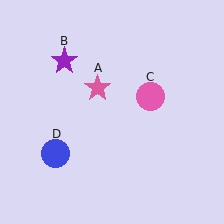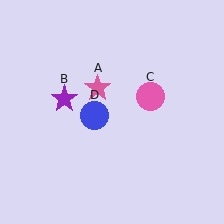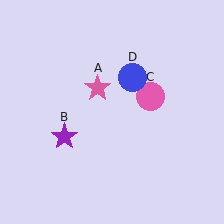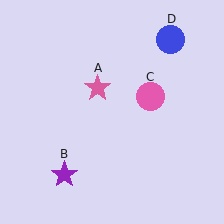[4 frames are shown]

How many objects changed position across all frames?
2 objects changed position: purple star (object B), blue circle (object D).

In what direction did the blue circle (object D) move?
The blue circle (object D) moved up and to the right.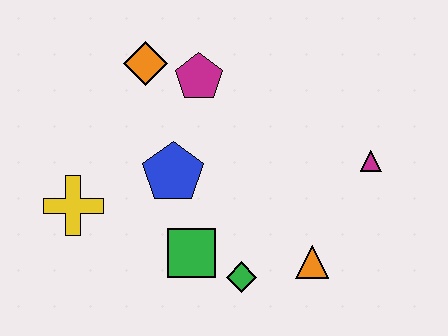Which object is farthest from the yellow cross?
The magenta triangle is farthest from the yellow cross.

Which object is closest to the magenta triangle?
The orange triangle is closest to the magenta triangle.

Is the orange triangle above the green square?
No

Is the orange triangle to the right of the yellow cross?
Yes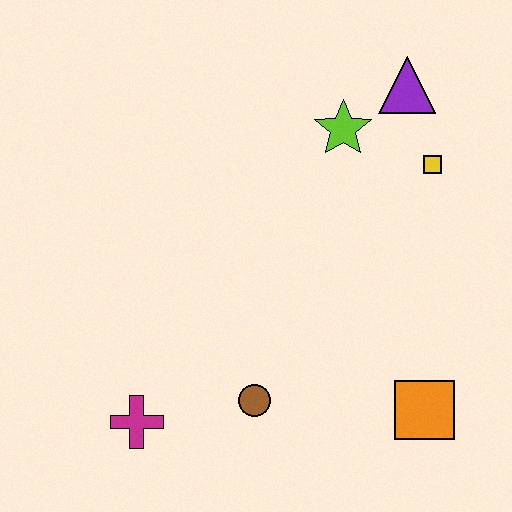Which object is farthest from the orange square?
The purple triangle is farthest from the orange square.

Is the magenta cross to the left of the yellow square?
Yes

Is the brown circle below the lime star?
Yes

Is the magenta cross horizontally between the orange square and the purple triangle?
No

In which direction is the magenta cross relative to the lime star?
The magenta cross is below the lime star.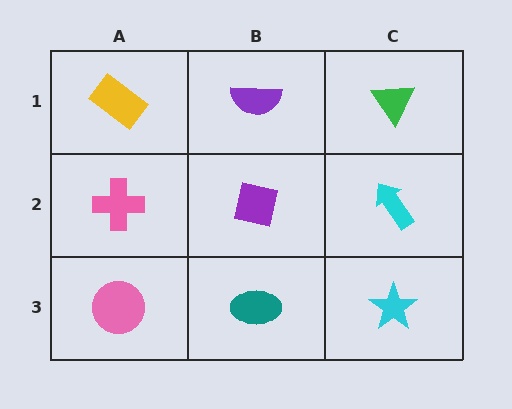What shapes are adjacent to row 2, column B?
A purple semicircle (row 1, column B), a teal ellipse (row 3, column B), a pink cross (row 2, column A), a cyan arrow (row 2, column C).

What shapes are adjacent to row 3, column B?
A purple square (row 2, column B), a pink circle (row 3, column A), a cyan star (row 3, column C).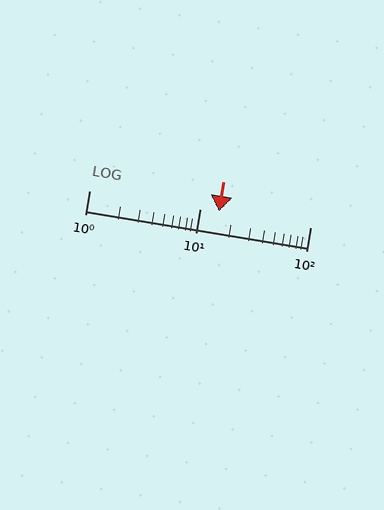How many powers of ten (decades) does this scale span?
The scale spans 2 decades, from 1 to 100.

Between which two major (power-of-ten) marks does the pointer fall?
The pointer is between 10 and 100.